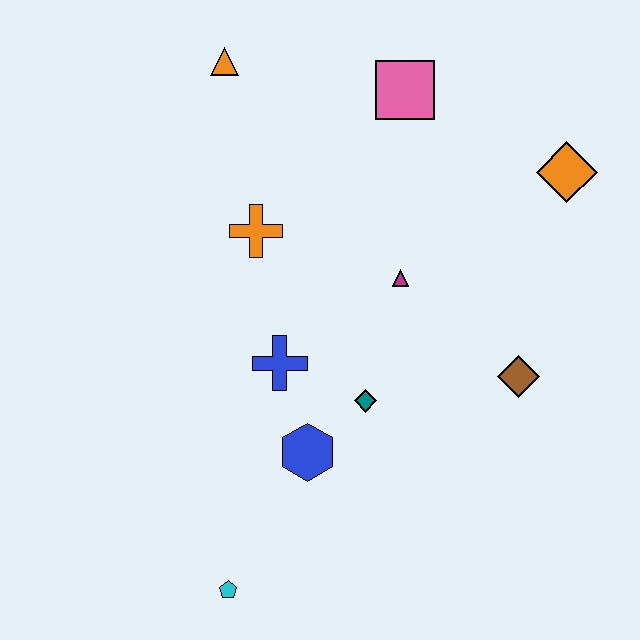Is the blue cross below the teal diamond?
No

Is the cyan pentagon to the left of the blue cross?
Yes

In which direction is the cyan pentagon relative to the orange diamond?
The cyan pentagon is below the orange diamond.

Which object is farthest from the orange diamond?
The cyan pentagon is farthest from the orange diamond.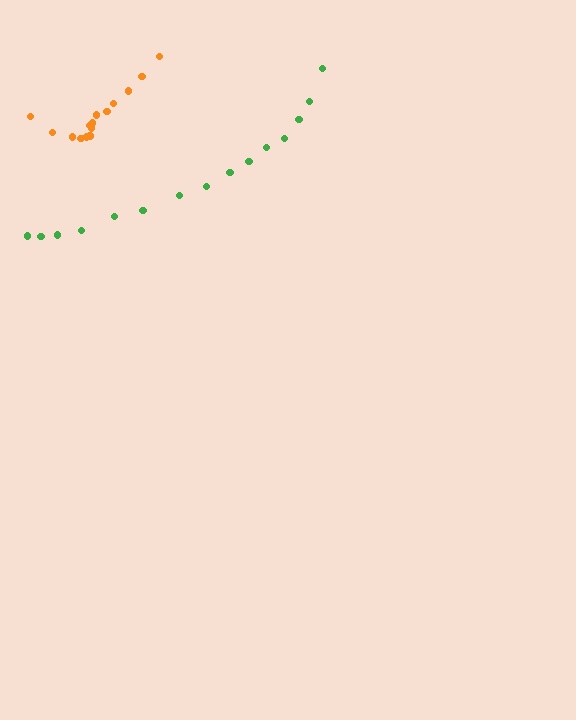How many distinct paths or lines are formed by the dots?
There are 2 distinct paths.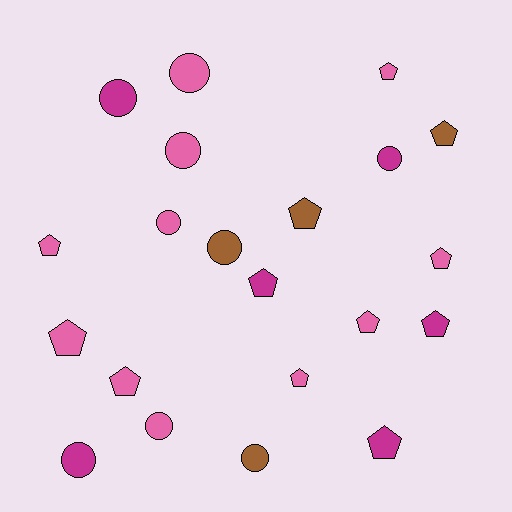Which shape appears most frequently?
Pentagon, with 12 objects.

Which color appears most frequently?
Pink, with 11 objects.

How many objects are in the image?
There are 21 objects.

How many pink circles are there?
There are 4 pink circles.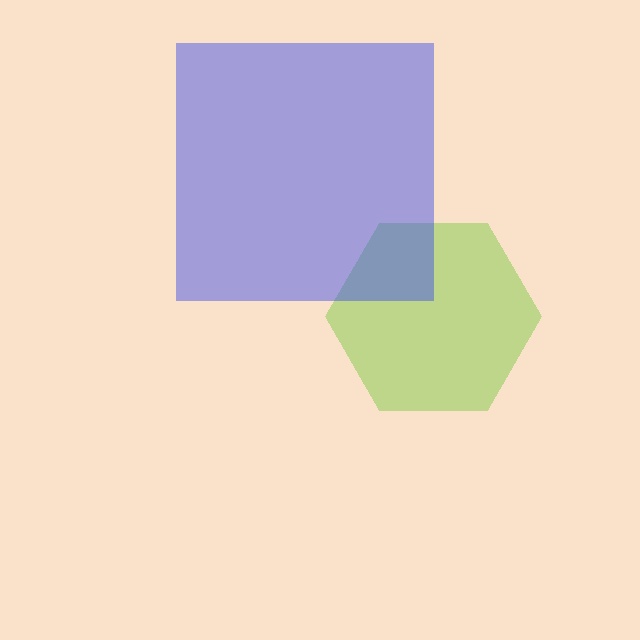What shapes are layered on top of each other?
The layered shapes are: a lime hexagon, a blue square.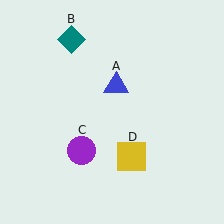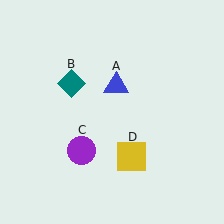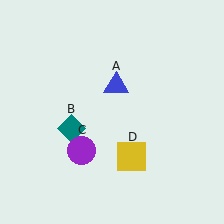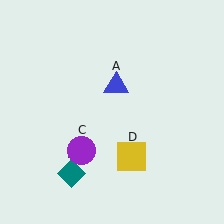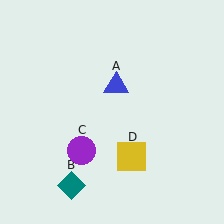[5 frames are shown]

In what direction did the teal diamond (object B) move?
The teal diamond (object B) moved down.